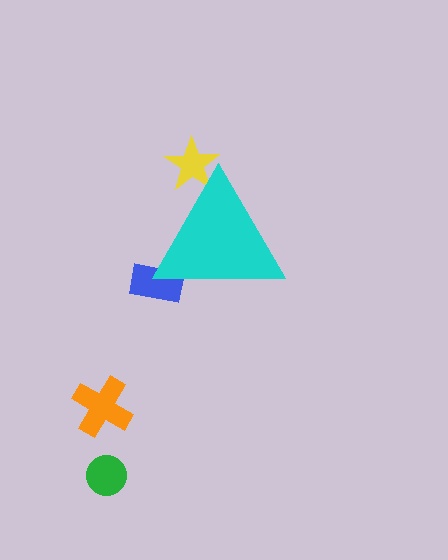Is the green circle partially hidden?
No, the green circle is fully visible.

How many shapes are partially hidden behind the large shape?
2 shapes are partially hidden.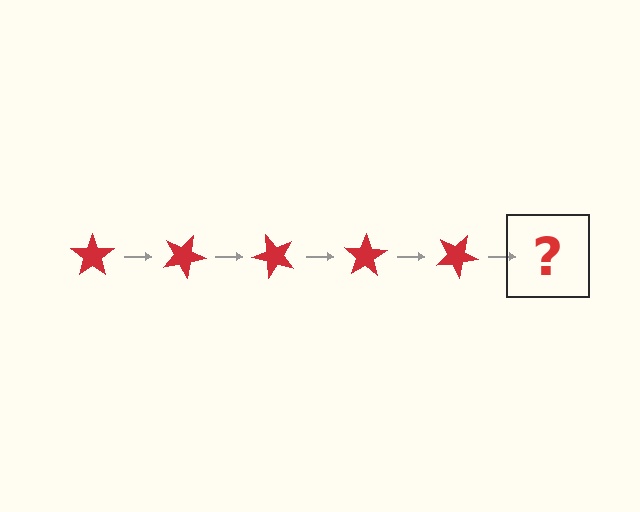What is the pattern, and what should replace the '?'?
The pattern is that the star rotates 25 degrees each step. The '?' should be a red star rotated 125 degrees.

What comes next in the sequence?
The next element should be a red star rotated 125 degrees.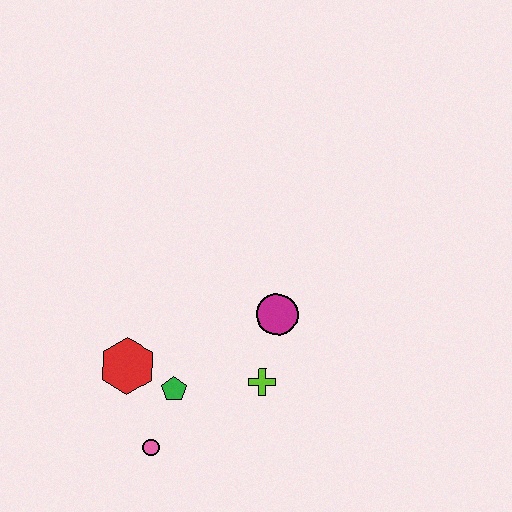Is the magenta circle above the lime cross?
Yes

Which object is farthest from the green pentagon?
The magenta circle is farthest from the green pentagon.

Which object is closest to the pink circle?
The green pentagon is closest to the pink circle.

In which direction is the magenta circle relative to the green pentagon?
The magenta circle is to the right of the green pentagon.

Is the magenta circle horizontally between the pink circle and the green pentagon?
No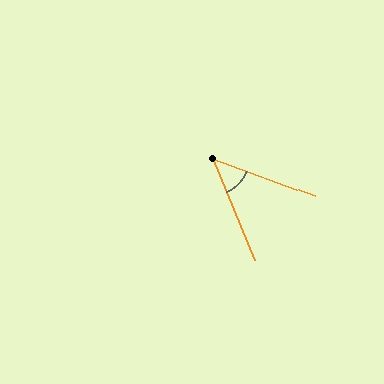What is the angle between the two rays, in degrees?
Approximately 48 degrees.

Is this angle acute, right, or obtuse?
It is acute.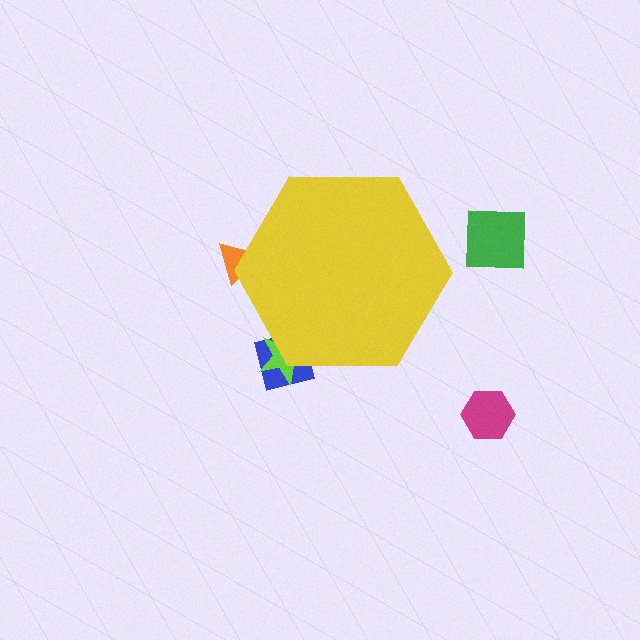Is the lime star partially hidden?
Yes, the lime star is partially hidden behind the yellow hexagon.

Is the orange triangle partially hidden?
Yes, the orange triangle is partially hidden behind the yellow hexagon.